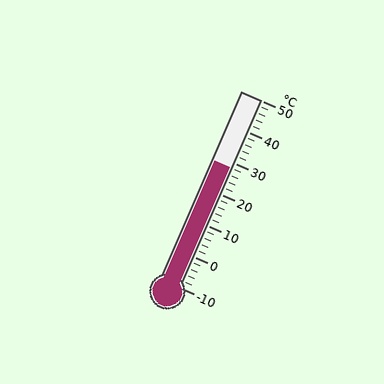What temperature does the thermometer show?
The thermometer shows approximately 28°C.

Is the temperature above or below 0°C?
The temperature is above 0°C.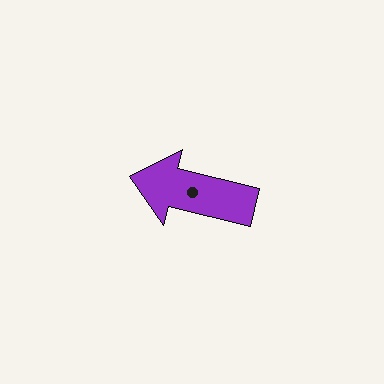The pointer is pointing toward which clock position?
Roughly 9 o'clock.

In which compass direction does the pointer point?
West.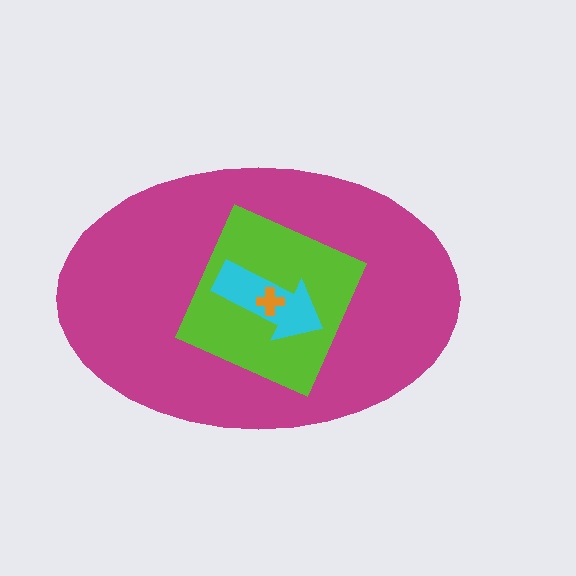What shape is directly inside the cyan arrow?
The orange cross.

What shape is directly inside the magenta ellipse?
The lime diamond.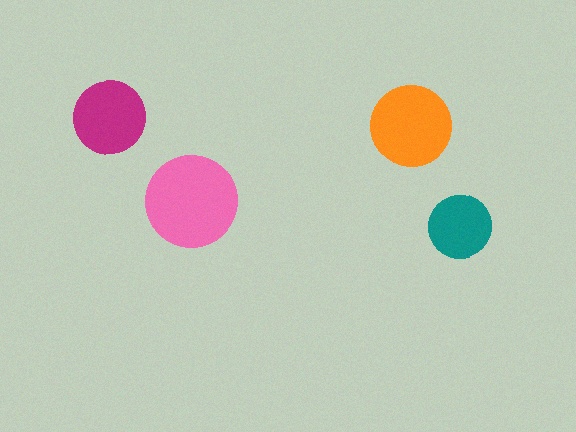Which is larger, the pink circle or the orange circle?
The pink one.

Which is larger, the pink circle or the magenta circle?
The pink one.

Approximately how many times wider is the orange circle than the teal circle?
About 1.5 times wider.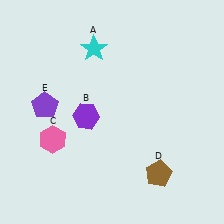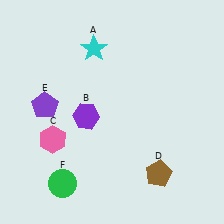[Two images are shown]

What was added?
A green circle (F) was added in Image 2.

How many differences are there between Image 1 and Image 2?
There is 1 difference between the two images.